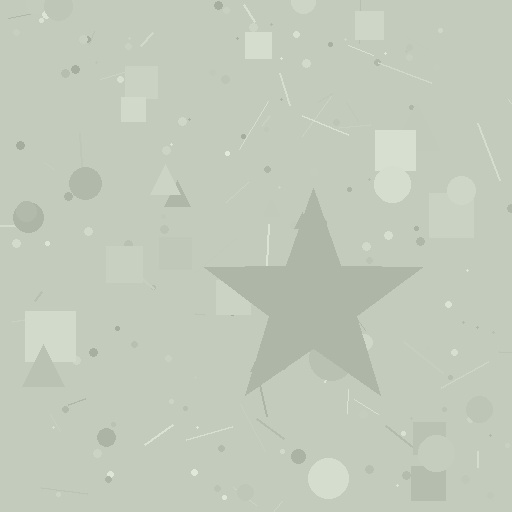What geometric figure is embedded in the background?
A star is embedded in the background.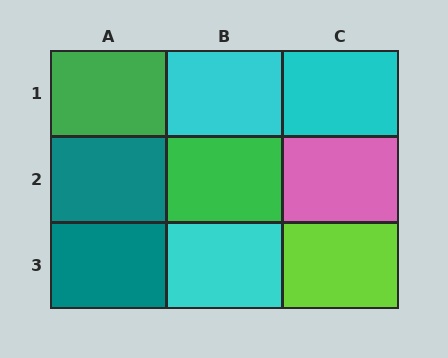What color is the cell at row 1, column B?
Cyan.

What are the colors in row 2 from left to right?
Teal, green, pink.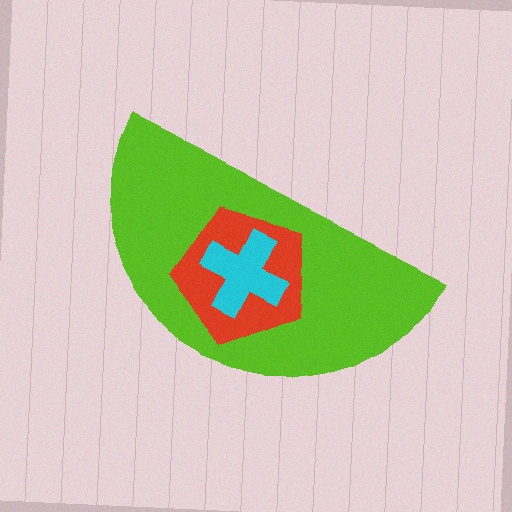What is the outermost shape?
The lime semicircle.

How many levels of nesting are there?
3.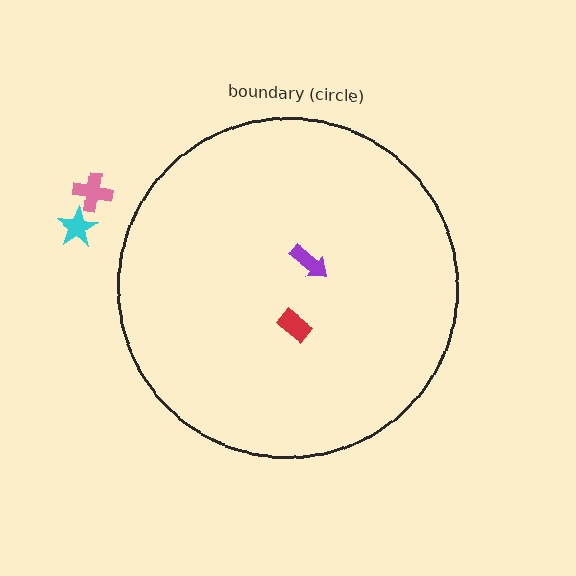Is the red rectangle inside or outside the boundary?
Inside.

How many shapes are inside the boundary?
2 inside, 2 outside.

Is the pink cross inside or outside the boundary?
Outside.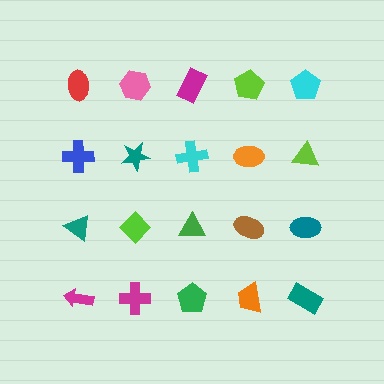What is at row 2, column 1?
A blue cross.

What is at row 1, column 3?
A magenta rectangle.